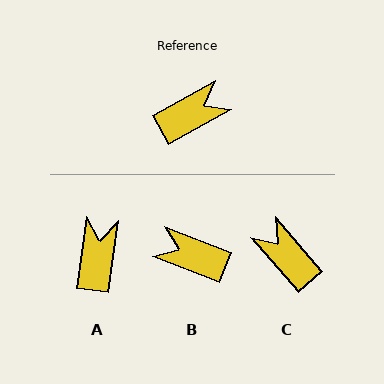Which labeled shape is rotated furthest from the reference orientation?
B, about 130 degrees away.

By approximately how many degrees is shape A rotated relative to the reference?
Approximately 54 degrees counter-clockwise.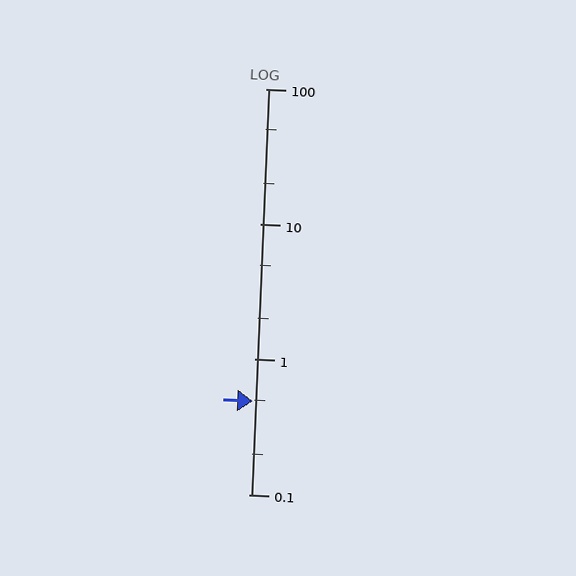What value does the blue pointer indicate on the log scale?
The pointer indicates approximately 0.49.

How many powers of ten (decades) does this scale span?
The scale spans 3 decades, from 0.1 to 100.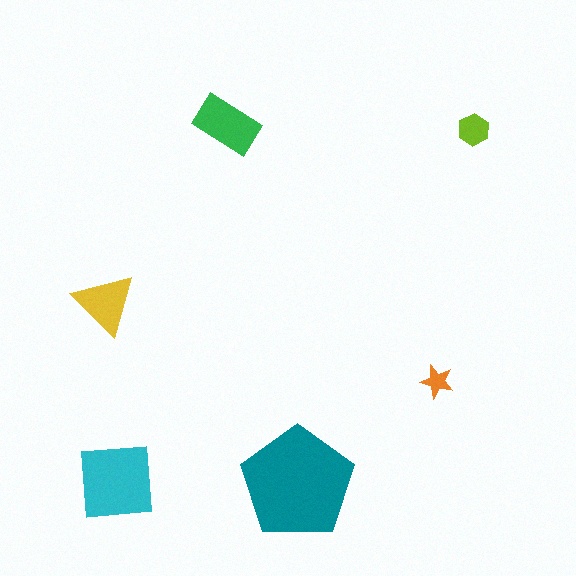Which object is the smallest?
The orange star.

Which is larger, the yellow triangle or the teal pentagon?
The teal pentagon.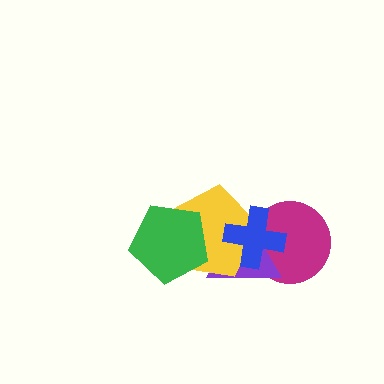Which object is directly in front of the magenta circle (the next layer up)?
The purple triangle is directly in front of the magenta circle.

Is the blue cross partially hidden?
No, no other shape covers it.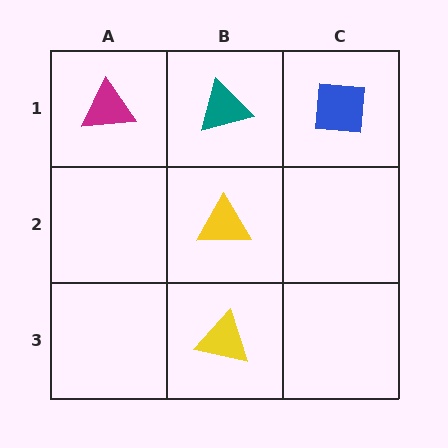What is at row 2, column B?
A yellow triangle.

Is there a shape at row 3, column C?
No, that cell is empty.